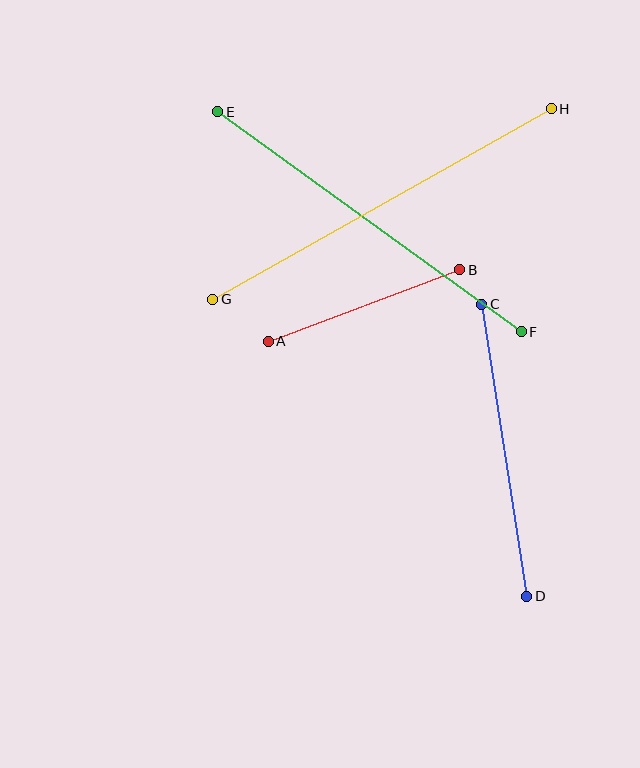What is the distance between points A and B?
The distance is approximately 204 pixels.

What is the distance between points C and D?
The distance is approximately 296 pixels.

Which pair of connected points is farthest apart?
Points G and H are farthest apart.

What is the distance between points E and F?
The distance is approximately 375 pixels.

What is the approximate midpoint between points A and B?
The midpoint is at approximately (364, 306) pixels.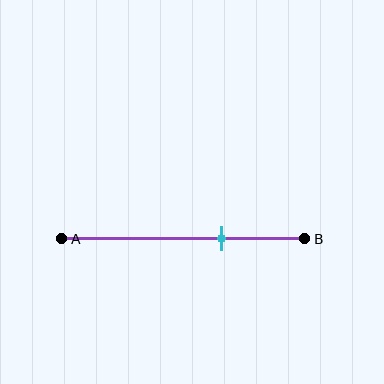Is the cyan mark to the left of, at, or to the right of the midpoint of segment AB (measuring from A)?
The cyan mark is to the right of the midpoint of segment AB.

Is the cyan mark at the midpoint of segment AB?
No, the mark is at about 65% from A, not at the 50% midpoint.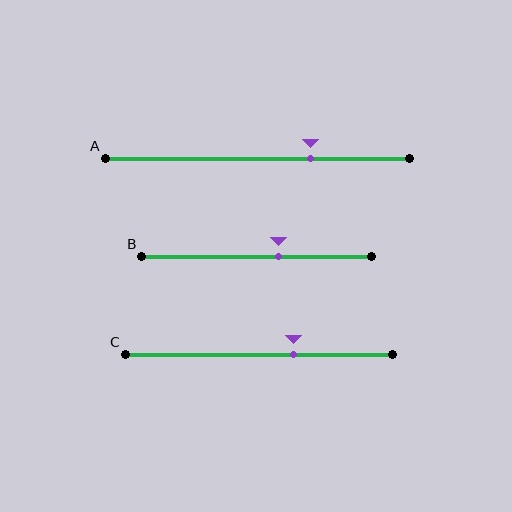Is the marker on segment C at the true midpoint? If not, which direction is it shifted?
No, the marker on segment C is shifted to the right by about 13% of the segment length.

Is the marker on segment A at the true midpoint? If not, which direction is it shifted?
No, the marker on segment A is shifted to the right by about 17% of the segment length.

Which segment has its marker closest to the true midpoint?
Segment B has its marker closest to the true midpoint.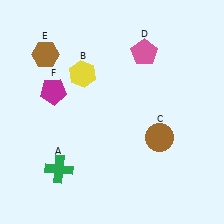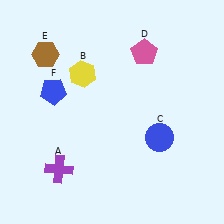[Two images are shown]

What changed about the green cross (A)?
In Image 1, A is green. In Image 2, it changed to purple.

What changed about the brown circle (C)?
In Image 1, C is brown. In Image 2, it changed to blue.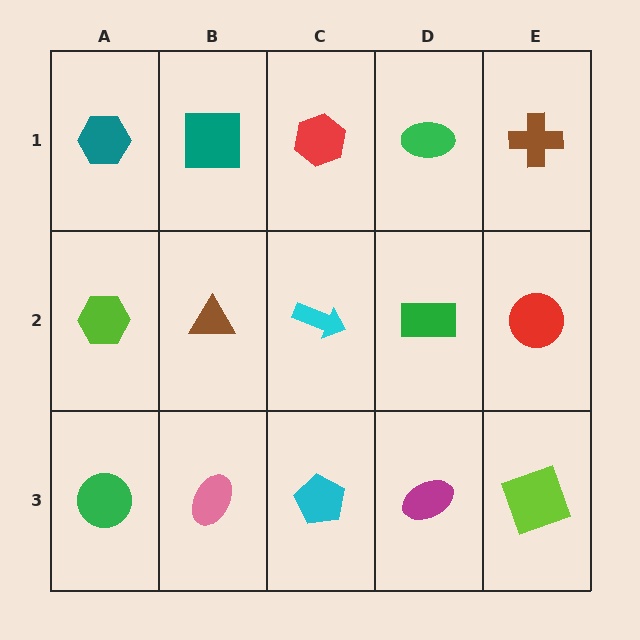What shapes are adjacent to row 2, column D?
A green ellipse (row 1, column D), a magenta ellipse (row 3, column D), a cyan arrow (row 2, column C), a red circle (row 2, column E).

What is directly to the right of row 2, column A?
A brown triangle.